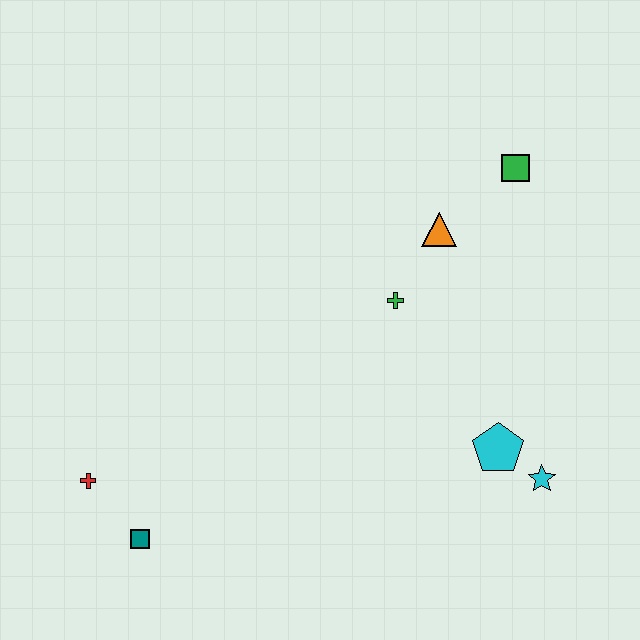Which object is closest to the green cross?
The orange triangle is closest to the green cross.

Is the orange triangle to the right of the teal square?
Yes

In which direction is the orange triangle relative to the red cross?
The orange triangle is to the right of the red cross.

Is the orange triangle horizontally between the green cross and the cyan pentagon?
Yes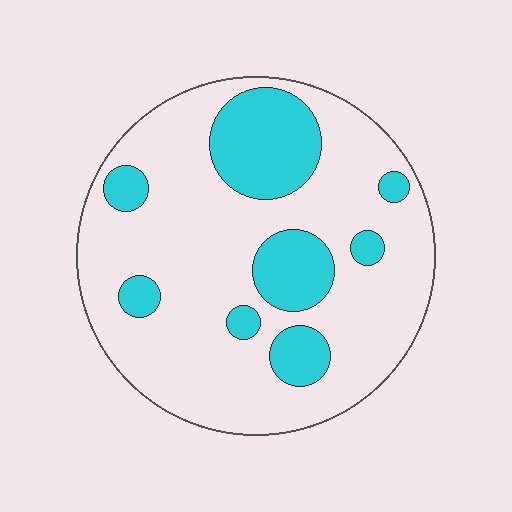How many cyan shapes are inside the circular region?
8.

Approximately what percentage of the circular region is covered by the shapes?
Approximately 25%.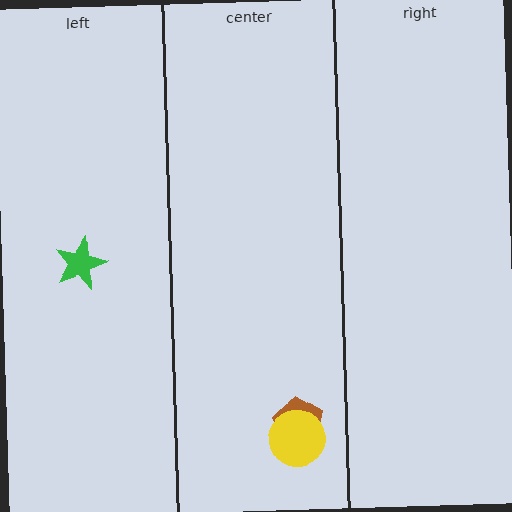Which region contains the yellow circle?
The center region.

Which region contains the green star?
The left region.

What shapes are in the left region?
The green star.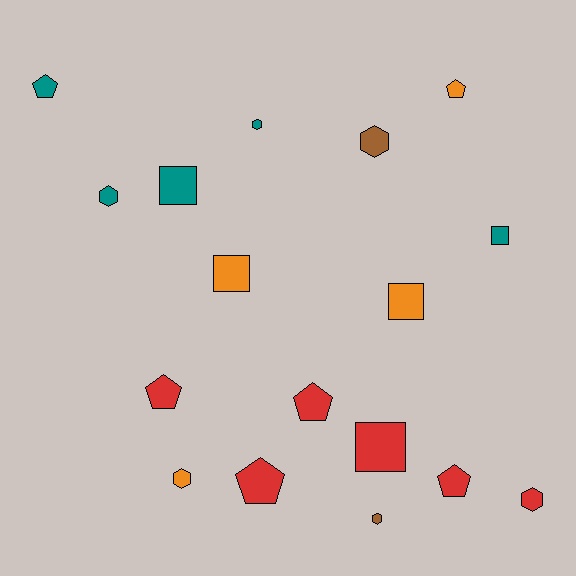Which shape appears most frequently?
Hexagon, with 6 objects.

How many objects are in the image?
There are 17 objects.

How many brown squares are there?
There are no brown squares.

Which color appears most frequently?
Red, with 6 objects.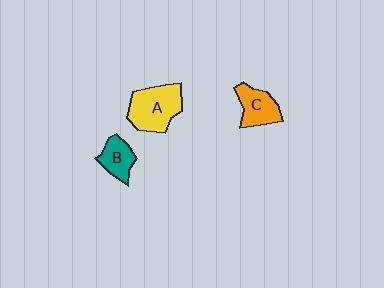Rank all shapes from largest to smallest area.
From largest to smallest: A (yellow), C (orange), B (teal).